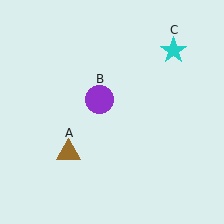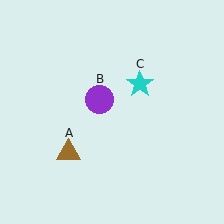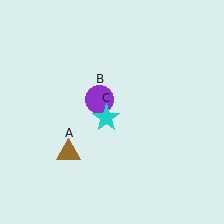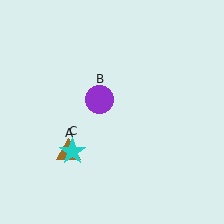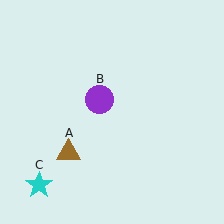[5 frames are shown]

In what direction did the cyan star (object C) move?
The cyan star (object C) moved down and to the left.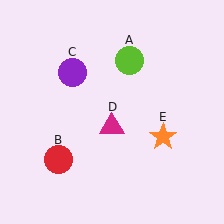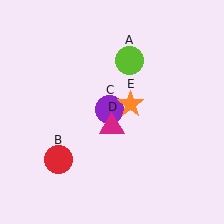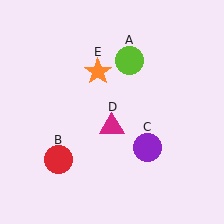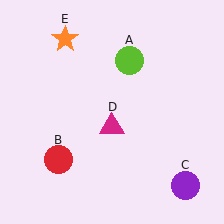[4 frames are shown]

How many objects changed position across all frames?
2 objects changed position: purple circle (object C), orange star (object E).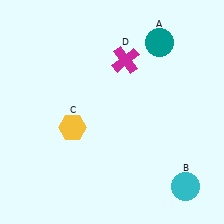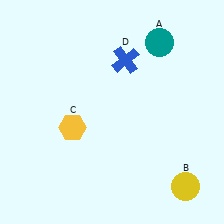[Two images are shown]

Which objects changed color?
B changed from cyan to yellow. D changed from magenta to blue.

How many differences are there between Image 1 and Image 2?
There are 2 differences between the two images.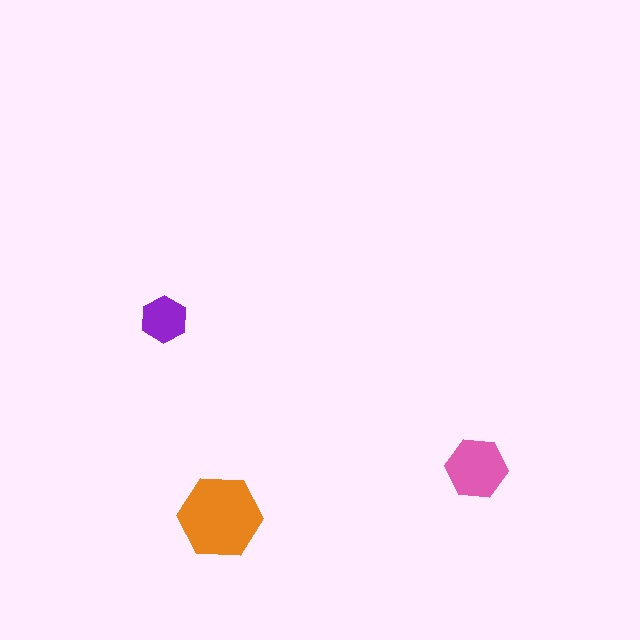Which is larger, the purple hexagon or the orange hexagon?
The orange one.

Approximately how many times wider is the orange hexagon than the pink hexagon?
About 1.5 times wider.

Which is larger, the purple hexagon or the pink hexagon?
The pink one.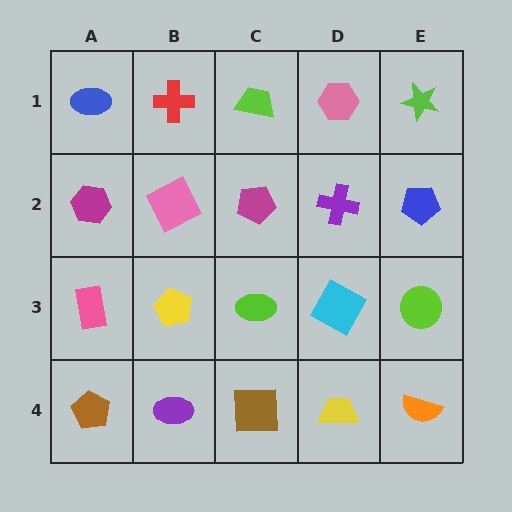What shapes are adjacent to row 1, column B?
A pink square (row 2, column B), a blue ellipse (row 1, column A), a lime trapezoid (row 1, column C).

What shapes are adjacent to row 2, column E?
A lime star (row 1, column E), a lime circle (row 3, column E), a purple cross (row 2, column D).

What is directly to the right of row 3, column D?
A lime circle.